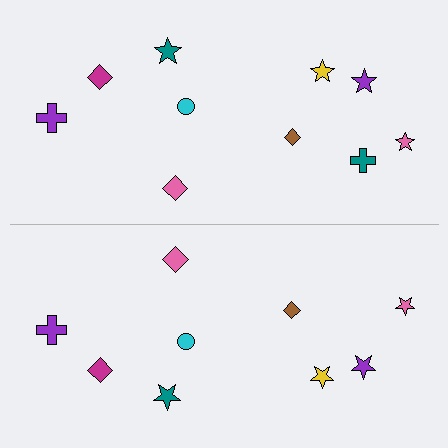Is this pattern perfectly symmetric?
No, the pattern is not perfectly symmetric. A teal cross is missing from the bottom side.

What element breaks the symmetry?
A teal cross is missing from the bottom side.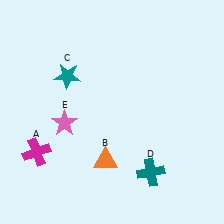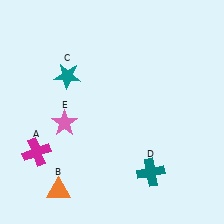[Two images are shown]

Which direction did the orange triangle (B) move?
The orange triangle (B) moved left.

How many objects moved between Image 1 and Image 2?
1 object moved between the two images.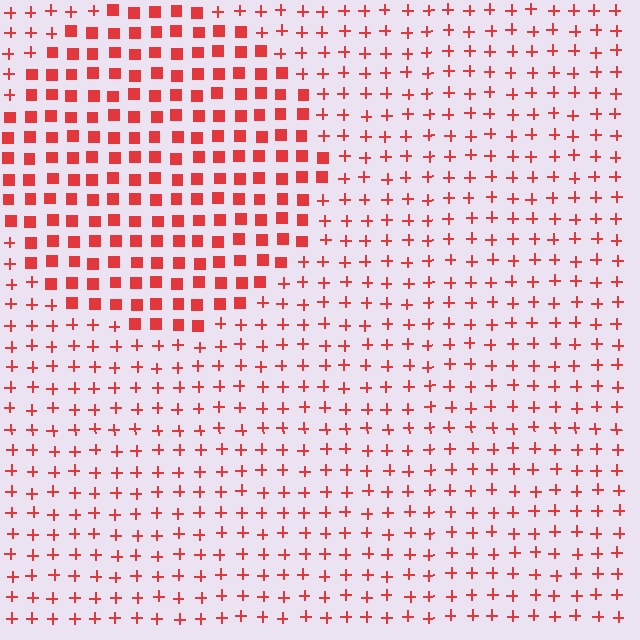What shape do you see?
I see a circle.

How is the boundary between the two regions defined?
The boundary is defined by a change in element shape: squares inside vs. plus signs outside. All elements share the same color and spacing.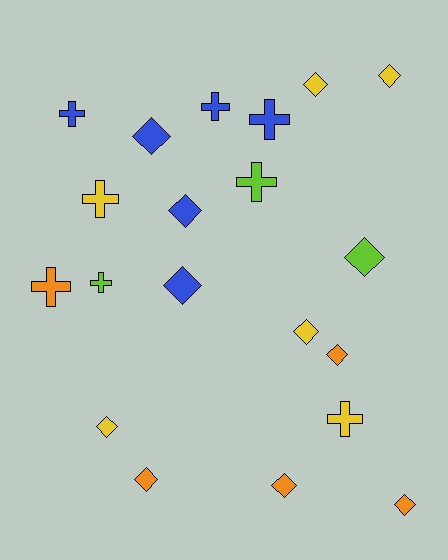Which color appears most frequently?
Yellow, with 6 objects.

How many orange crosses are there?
There is 1 orange cross.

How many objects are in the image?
There are 20 objects.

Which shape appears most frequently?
Diamond, with 12 objects.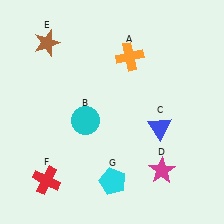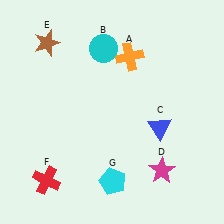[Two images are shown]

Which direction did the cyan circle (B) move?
The cyan circle (B) moved up.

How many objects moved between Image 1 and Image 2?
1 object moved between the two images.